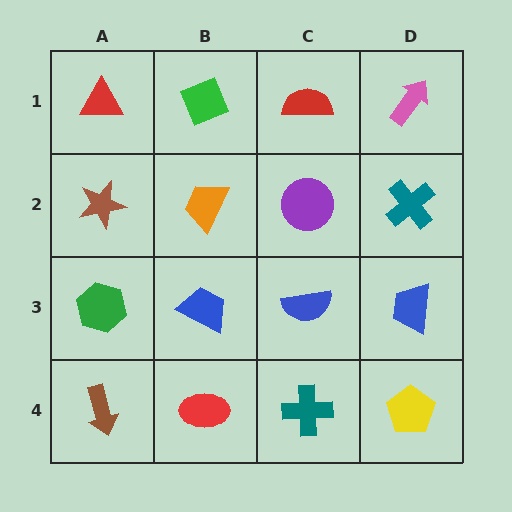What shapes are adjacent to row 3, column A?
A brown star (row 2, column A), a brown arrow (row 4, column A), a blue trapezoid (row 3, column B).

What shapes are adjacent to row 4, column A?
A green hexagon (row 3, column A), a red ellipse (row 4, column B).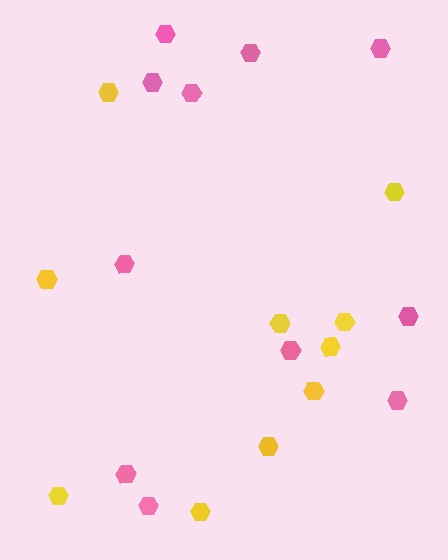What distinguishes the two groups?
There are 2 groups: one group of pink hexagons (11) and one group of yellow hexagons (10).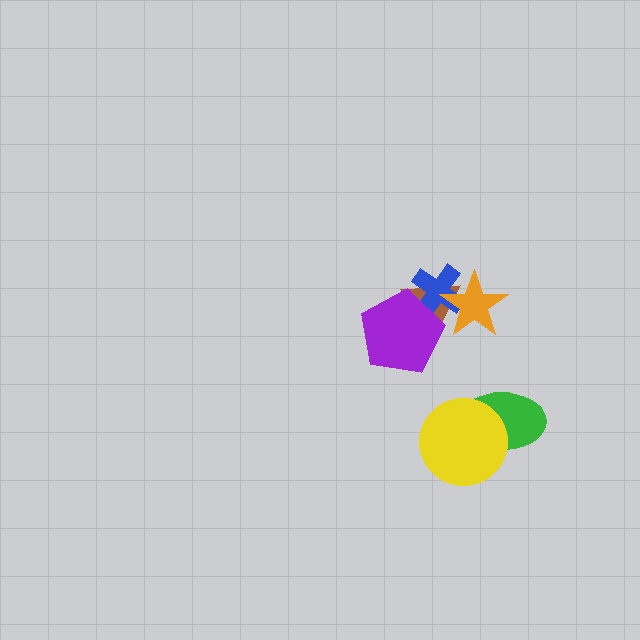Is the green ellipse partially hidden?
Yes, it is partially covered by another shape.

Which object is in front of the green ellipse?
The yellow circle is in front of the green ellipse.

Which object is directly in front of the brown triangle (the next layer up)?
The blue cross is directly in front of the brown triangle.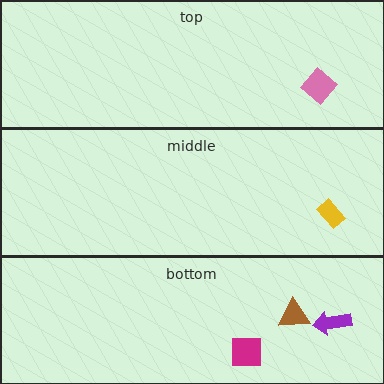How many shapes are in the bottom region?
3.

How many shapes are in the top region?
1.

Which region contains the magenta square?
The bottom region.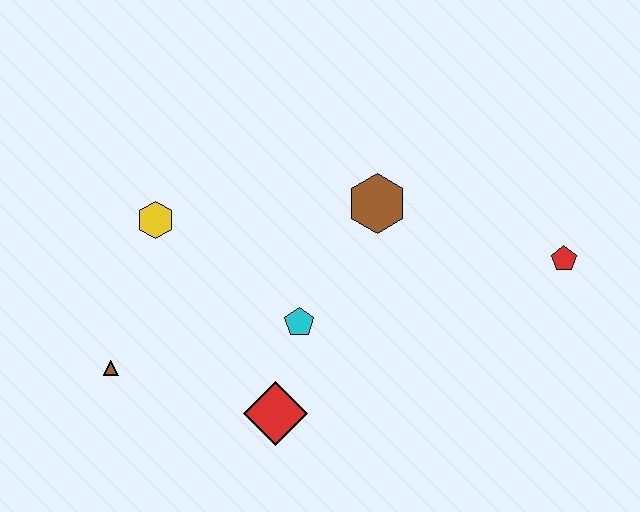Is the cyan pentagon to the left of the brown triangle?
No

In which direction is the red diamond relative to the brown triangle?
The red diamond is to the right of the brown triangle.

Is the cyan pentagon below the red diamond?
No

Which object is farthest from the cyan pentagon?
The red pentagon is farthest from the cyan pentagon.